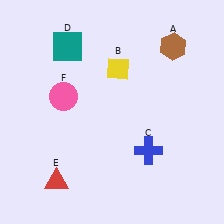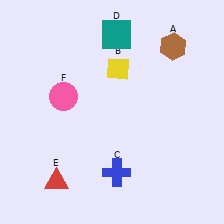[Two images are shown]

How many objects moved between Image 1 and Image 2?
2 objects moved between the two images.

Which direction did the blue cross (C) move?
The blue cross (C) moved left.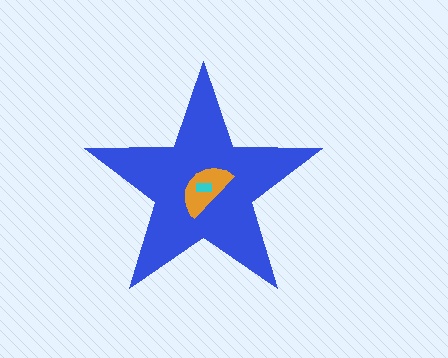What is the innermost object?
The cyan rectangle.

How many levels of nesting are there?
3.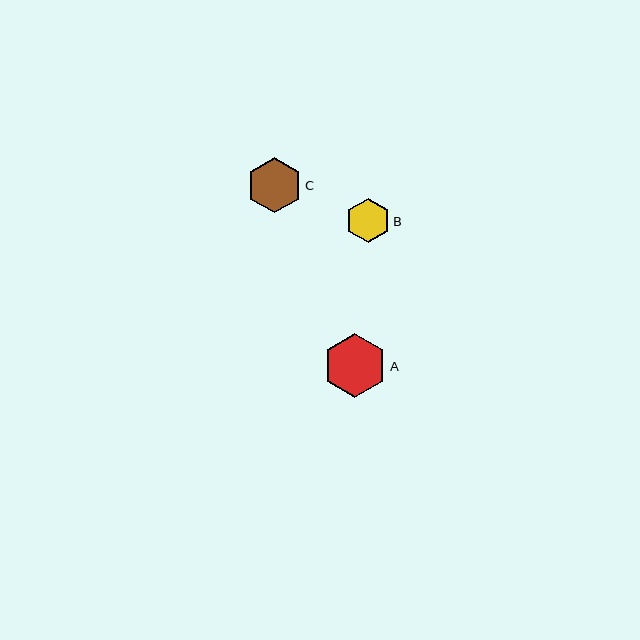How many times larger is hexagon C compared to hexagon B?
Hexagon C is approximately 1.2 times the size of hexagon B.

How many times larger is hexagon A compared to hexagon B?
Hexagon A is approximately 1.4 times the size of hexagon B.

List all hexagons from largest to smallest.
From largest to smallest: A, C, B.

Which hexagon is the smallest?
Hexagon B is the smallest with a size of approximately 44 pixels.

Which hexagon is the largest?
Hexagon A is the largest with a size of approximately 64 pixels.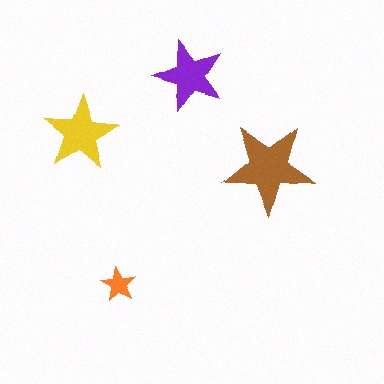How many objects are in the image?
There are 4 objects in the image.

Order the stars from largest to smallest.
the brown one, the yellow one, the purple one, the orange one.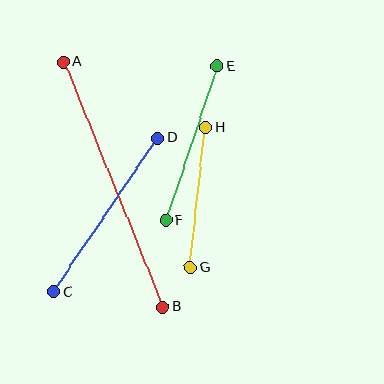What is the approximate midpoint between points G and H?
The midpoint is at approximately (198, 197) pixels.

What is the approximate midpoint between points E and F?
The midpoint is at approximately (192, 143) pixels.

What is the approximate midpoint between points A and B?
The midpoint is at approximately (113, 184) pixels.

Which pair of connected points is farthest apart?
Points A and B are farthest apart.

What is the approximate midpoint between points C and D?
The midpoint is at approximately (106, 215) pixels.